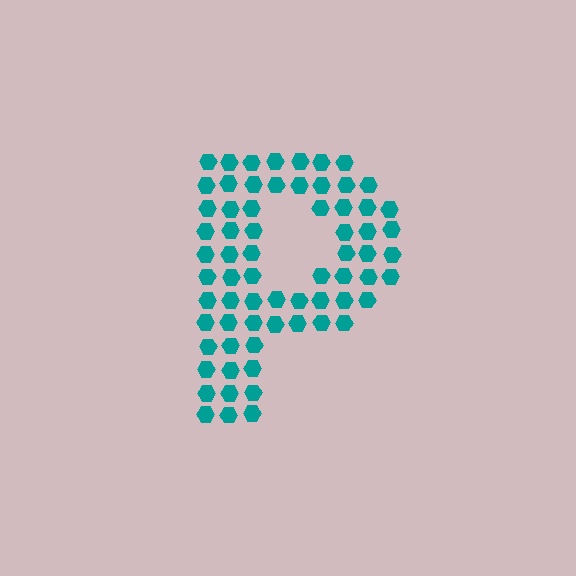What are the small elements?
The small elements are hexagons.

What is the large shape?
The large shape is the letter P.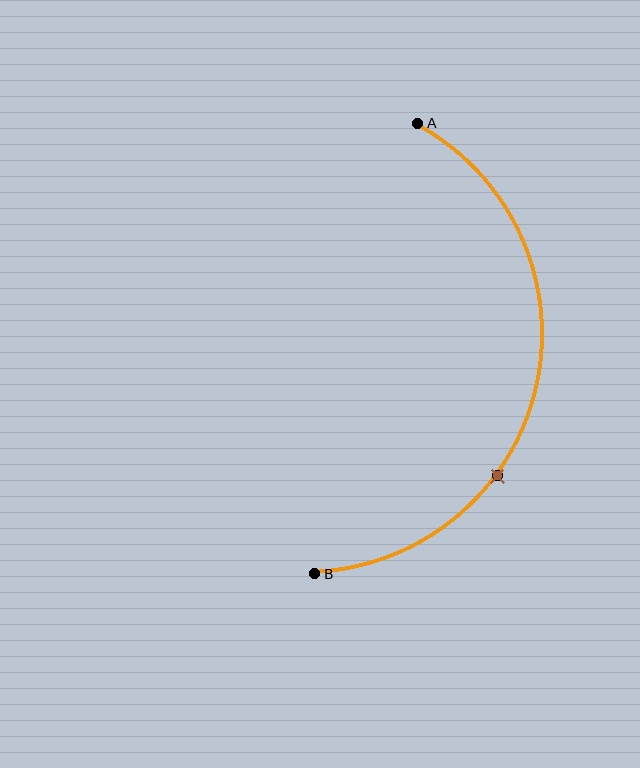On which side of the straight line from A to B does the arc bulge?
The arc bulges to the right of the straight line connecting A and B.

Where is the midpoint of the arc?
The arc midpoint is the point on the curve farthest from the straight line joining A and B. It sits to the right of that line.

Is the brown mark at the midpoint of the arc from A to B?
No. The brown mark lies on the arc but is closer to endpoint B. The arc midpoint would be at the point on the curve equidistant along the arc from both A and B.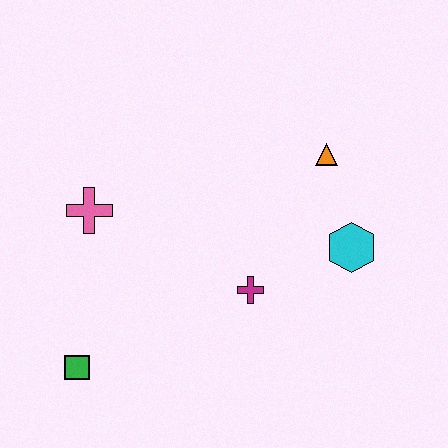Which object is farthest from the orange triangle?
The green square is farthest from the orange triangle.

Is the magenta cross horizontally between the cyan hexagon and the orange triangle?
No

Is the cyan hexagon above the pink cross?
No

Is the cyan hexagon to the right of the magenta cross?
Yes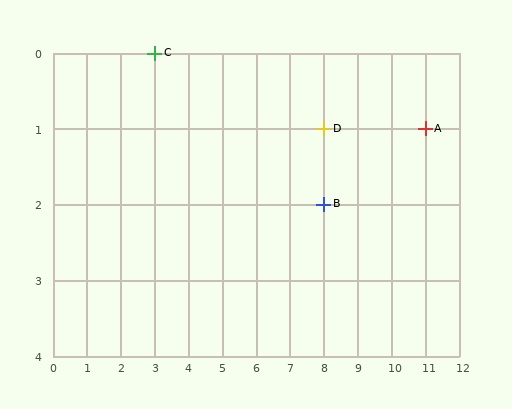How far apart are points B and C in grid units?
Points B and C are 5 columns and 2 rows apart (about 5.4 grid units diagonally).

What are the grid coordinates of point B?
Point B is at grid coordinates (8, 2).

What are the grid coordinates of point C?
Point C is at grid coordinates (3, 0).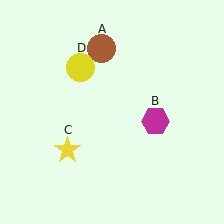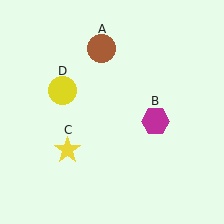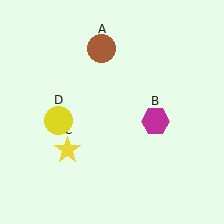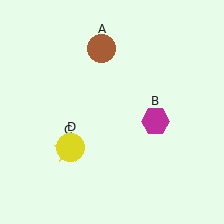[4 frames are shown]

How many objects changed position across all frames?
1 object changed position: yellow circle (object D).